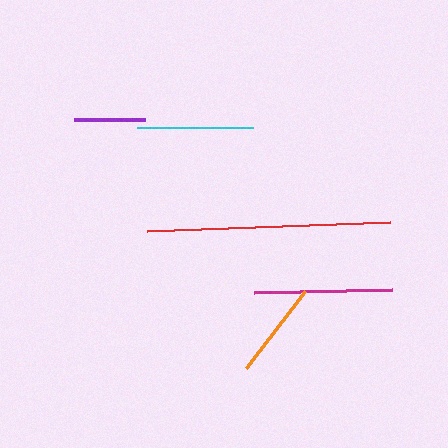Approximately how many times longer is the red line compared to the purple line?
The red line is approximately 3.4 times the length of the purple line.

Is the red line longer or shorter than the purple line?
The red line is longer than the purple line.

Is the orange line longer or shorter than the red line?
The red line is longer than the orange line.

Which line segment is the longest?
The red line is the longest at approximately 243 pixels.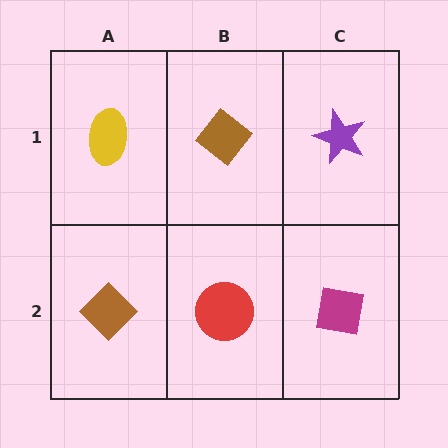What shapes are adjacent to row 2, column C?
A purple star (row 1, column C), a red circle (row 2, column B).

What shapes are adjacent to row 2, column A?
A yellow ellipse (row 1, column A), a red circle (row 2, column B).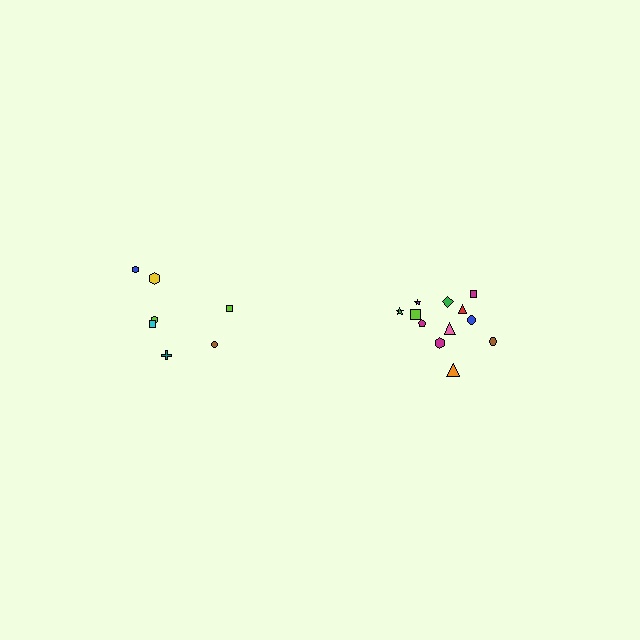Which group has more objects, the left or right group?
The right group.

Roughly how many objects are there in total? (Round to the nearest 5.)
Roughly 20 objects in total.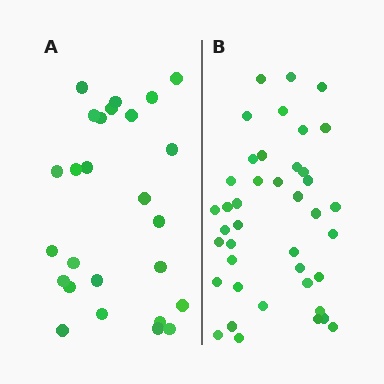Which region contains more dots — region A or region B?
Region B (the right region) has more dots.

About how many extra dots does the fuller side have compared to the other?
Region B has approximately 15 more dots than region A.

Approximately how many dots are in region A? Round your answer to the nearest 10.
About 30 dots. (The exact count is 26, which rounds to 30.)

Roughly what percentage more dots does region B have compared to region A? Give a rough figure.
About 60% more.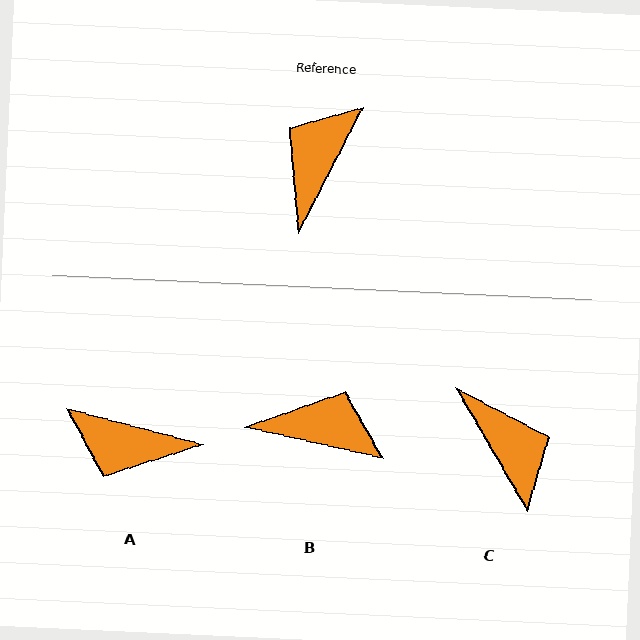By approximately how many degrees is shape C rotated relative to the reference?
Approximately 122 degrees clockwise.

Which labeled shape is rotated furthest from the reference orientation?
C, about 122 degrees away.